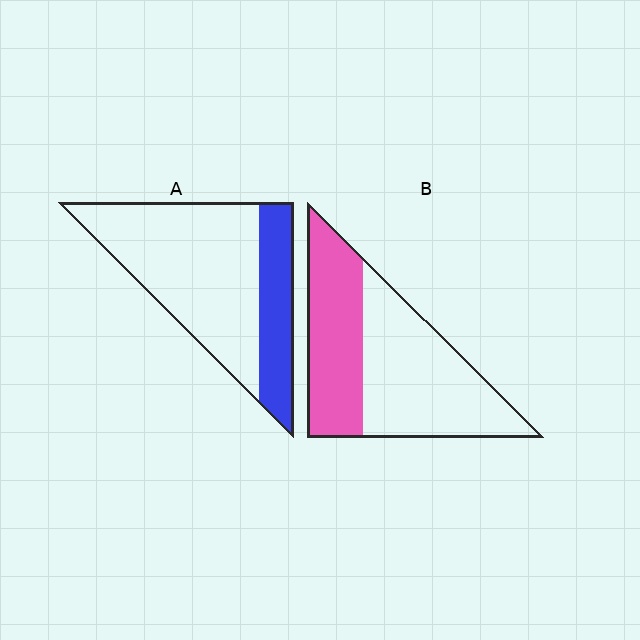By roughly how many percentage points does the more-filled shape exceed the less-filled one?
By roughly 15 percentage points (B over A).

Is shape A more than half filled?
No.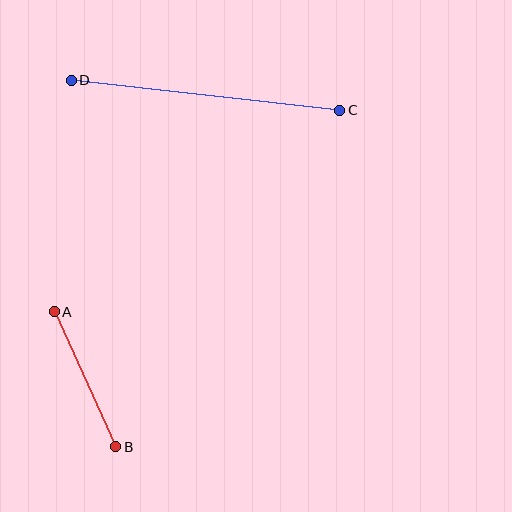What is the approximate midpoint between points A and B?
The midpoint is at approximately (85, 379) pixels.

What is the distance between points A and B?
The distance is approximately 148 pixels.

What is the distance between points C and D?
The distance is approximately 270 pixels.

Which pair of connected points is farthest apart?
Points C and D are farthest apart.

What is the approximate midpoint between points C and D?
The midpoint is at approximately (206, 95) pixels.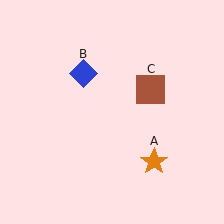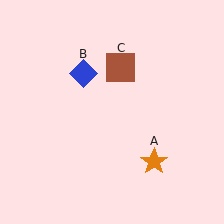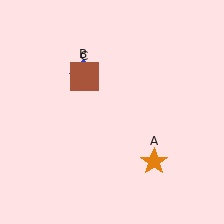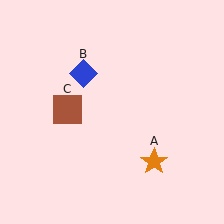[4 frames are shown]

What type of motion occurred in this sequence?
The brown square (object C) rotated counterclockwise around the center of the scene.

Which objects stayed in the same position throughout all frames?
Orange star (object A) and blue diamond (object B) remained stationary.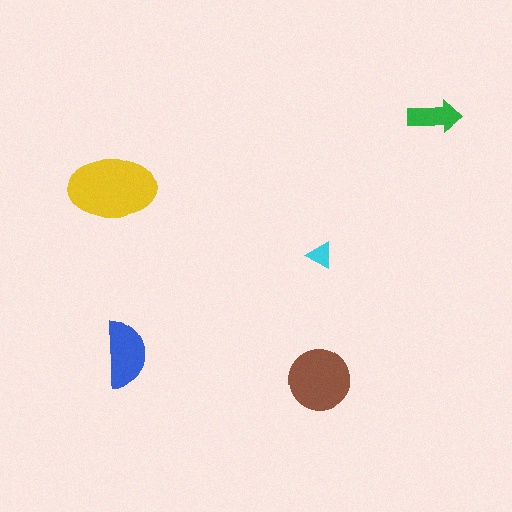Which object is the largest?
The yellow ellipse.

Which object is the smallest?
The cyan triangle.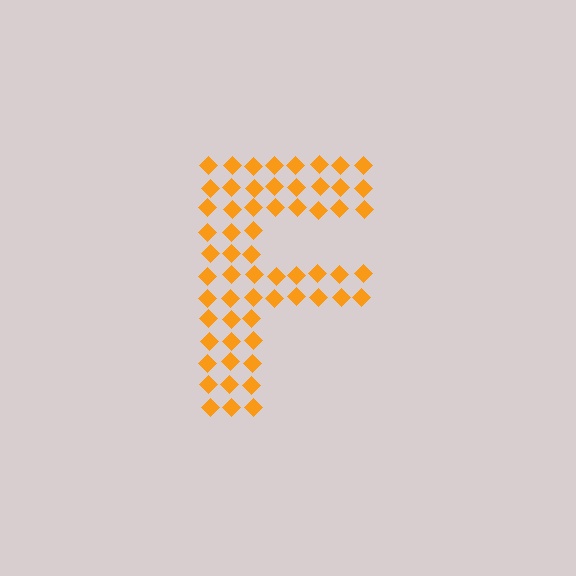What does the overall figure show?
The overall figure shows the letter F.